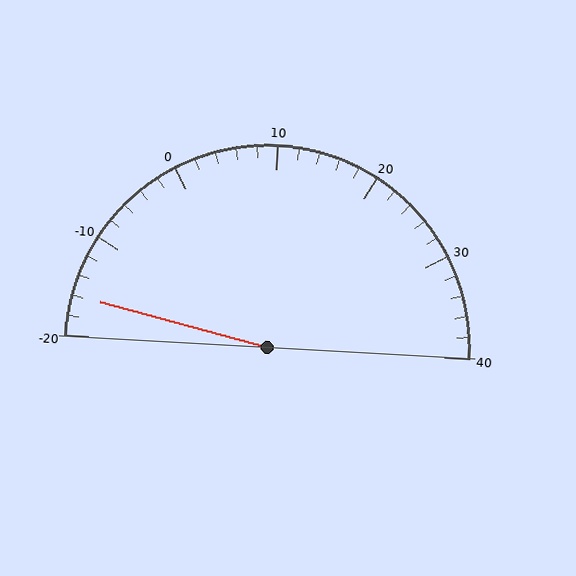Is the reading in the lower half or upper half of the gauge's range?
The reading is in the lower half of the range (-20 to 40).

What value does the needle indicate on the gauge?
The needle indicates approximately -16.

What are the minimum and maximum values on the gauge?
The gauge ranges from -20 to 40.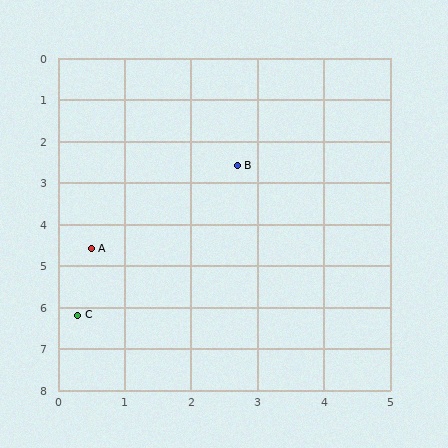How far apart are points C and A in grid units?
Points C and A are about 1.6 grid units apart.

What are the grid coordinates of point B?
Point B is at approximately (2.7, 2.6).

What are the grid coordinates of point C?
Point C is at approximately (0.3, 6.2).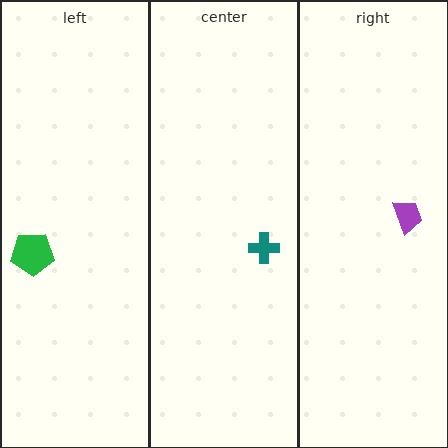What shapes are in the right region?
The purple trapezoid.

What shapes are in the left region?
The green pentagon.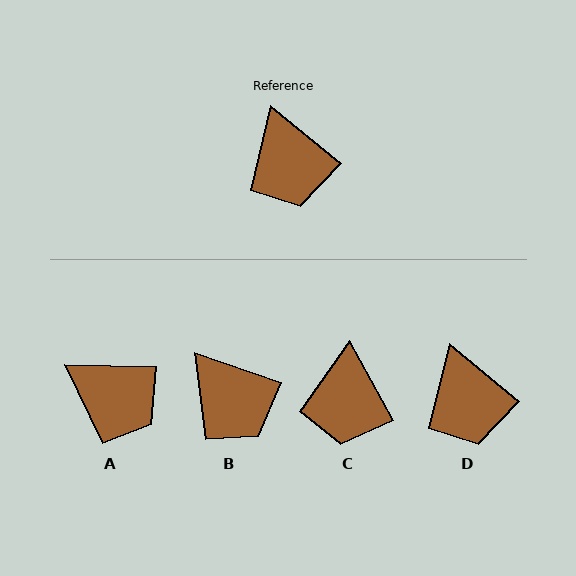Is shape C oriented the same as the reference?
No, it is off by about 21 degrees.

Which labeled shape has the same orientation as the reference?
D.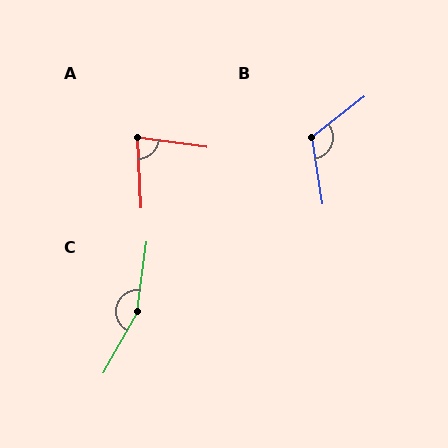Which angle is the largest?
C, at approximately 158 degrees.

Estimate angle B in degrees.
Approximately 118 degrees.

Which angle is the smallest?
A, at approximately 79 degrees.